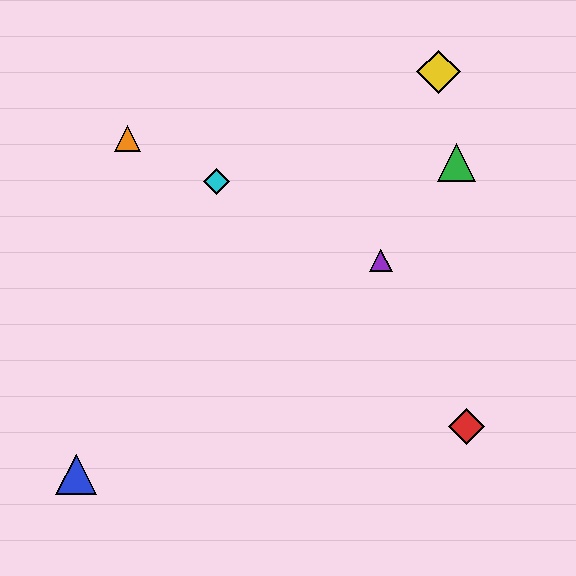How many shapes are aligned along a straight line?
3 shapes (the purple triangle, the orange triangle, the cyan diamond) are aligned along a straight line.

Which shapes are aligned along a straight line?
The purple triangle, the orange triangle, the cyan diamond are aligned along a straight line.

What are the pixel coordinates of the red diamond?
The red diamond is at (466, 426).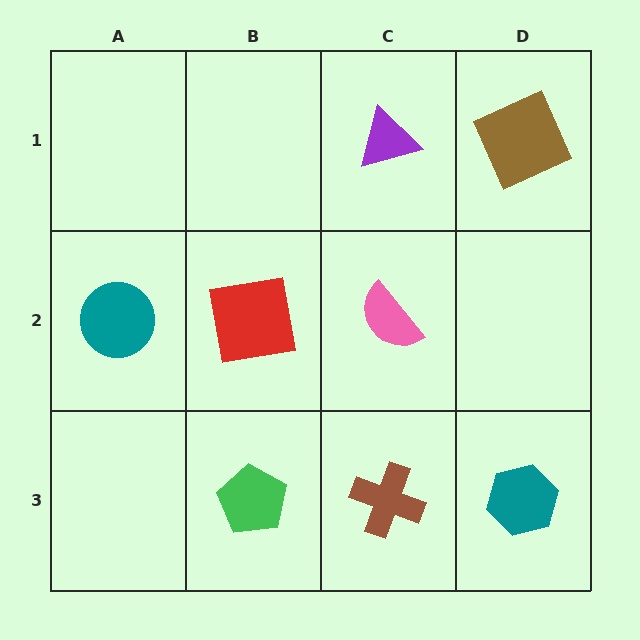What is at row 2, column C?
A pink semicircle.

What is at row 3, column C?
A brown cross.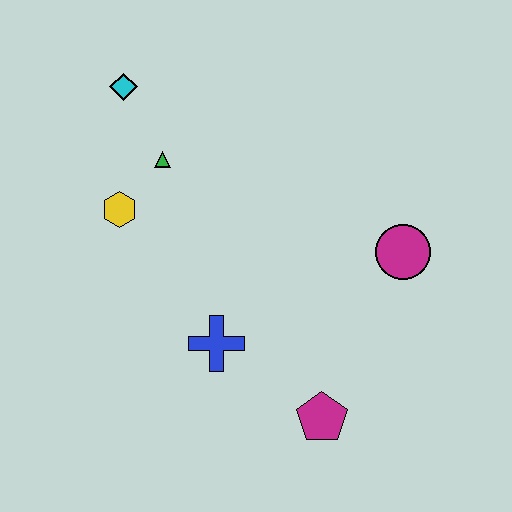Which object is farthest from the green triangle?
The magenta pentagon is farthest from the green triangle.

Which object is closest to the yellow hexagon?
The green triangle is closest to the yellow hexagon.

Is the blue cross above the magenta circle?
No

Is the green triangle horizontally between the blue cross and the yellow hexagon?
Yes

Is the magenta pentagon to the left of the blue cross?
No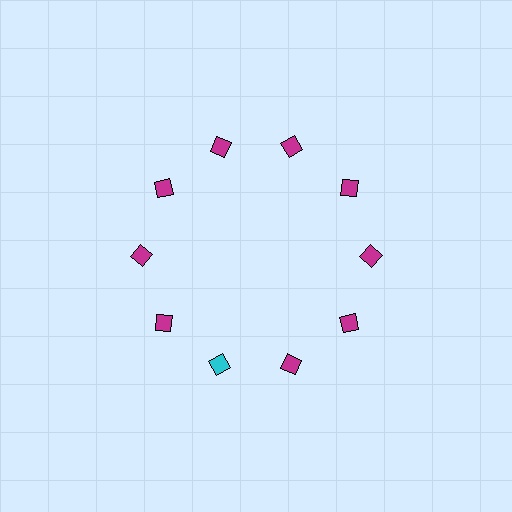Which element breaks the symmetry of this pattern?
The cyan diamond at roughly the 7 o'clock position breaks the symmetry. All other shapes are magenta diamonds.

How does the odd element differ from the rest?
It has a different color: cyan instead of magenta.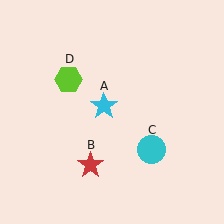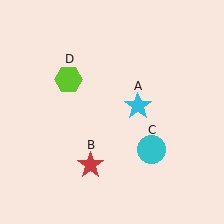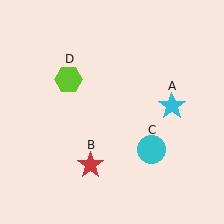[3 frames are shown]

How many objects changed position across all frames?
1 object changed position: cyan star (object A).